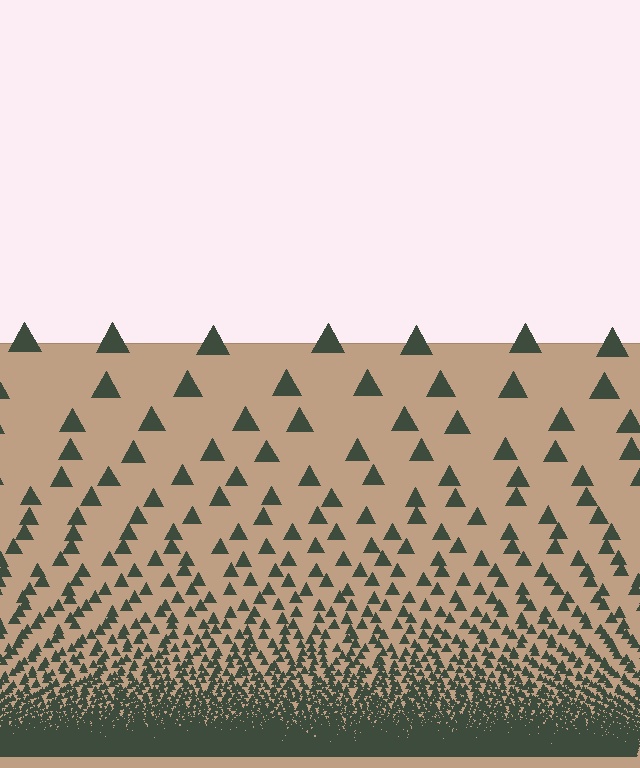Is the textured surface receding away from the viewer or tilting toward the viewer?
The surface appears to tilt toward the viewer. Texture elements get larger and sparser toward the top.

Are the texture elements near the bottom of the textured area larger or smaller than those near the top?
Smaller. The gradient is inverted — elements near the bottom are smaller and denser.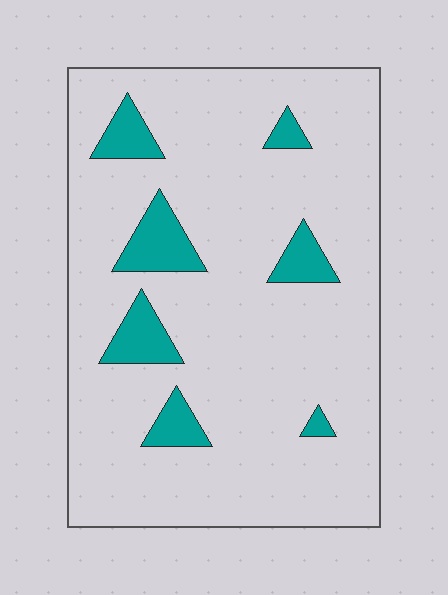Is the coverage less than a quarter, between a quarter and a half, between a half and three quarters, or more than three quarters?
Less than a quarter.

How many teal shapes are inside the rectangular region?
7.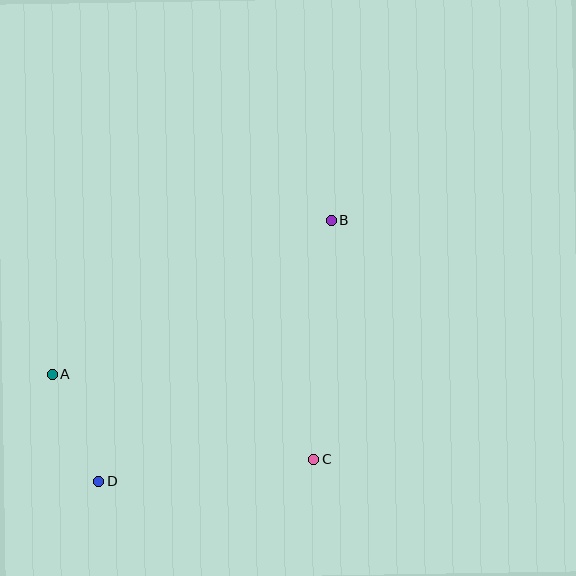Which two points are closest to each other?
Points A and D are closest to each other.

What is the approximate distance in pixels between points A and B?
The distance between A and B is approximately 318 pixels.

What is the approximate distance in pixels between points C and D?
The distance between C and D is approximately 216 pixels.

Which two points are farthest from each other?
Points B and D are farthest from each other.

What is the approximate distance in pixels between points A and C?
The distance between A and C is approximately 274 pixels.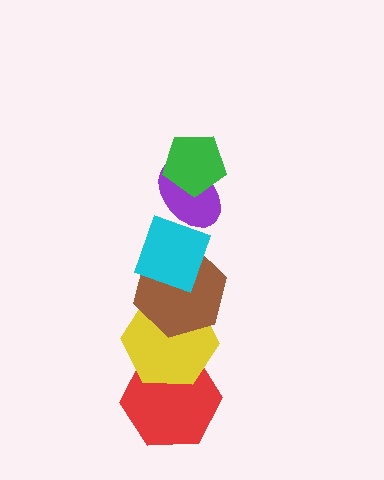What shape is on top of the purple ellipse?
The green pentagon is on top of the purple ellipse.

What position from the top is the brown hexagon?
The brown hexagon is 4th from the top.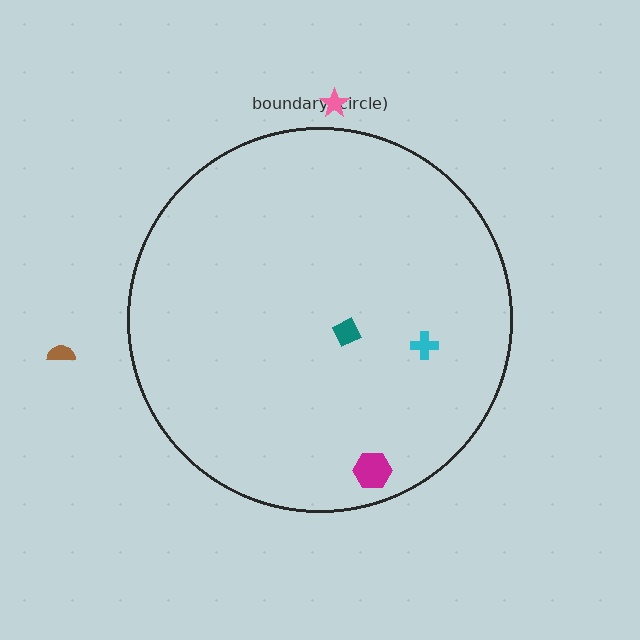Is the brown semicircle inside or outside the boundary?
Outside.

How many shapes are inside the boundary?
3 inside, 2 outside.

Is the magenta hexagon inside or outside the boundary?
Inside.